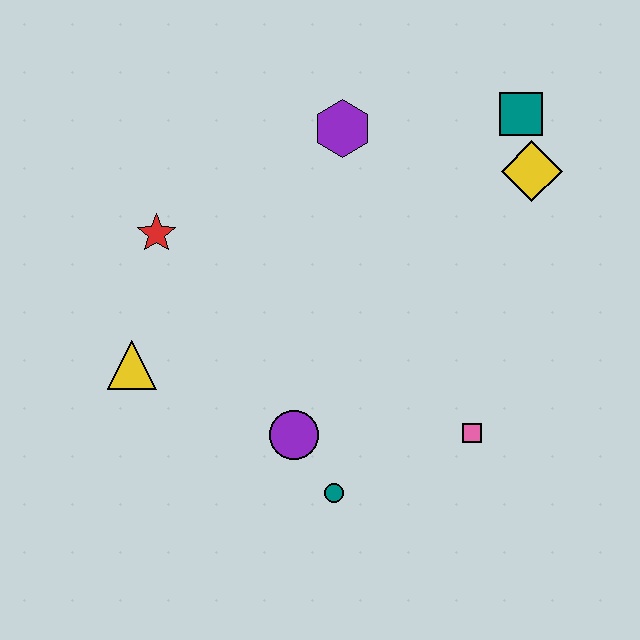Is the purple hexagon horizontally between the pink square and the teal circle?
Yes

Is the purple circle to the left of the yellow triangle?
No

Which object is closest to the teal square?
The yellow diamond is closest to the teal square.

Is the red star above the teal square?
No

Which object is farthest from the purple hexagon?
The teal circle is farthest from the purple hexagon.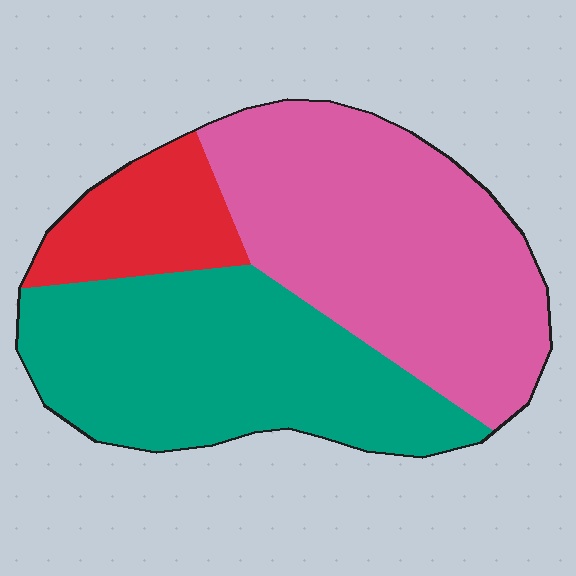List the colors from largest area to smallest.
From largest to smallest: pink, teal, red.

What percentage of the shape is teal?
Teal covers roughly 40% of the shape.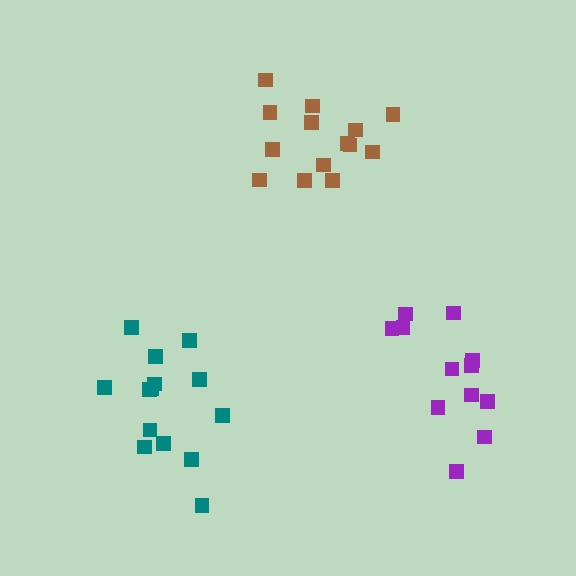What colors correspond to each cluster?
The clusters are colored: brown, purple, teal.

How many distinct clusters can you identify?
There are 3 distinct clusters.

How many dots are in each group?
Group 1: 14 dots, Group 2: 12 dots, Group 3: 14 dots (40 total).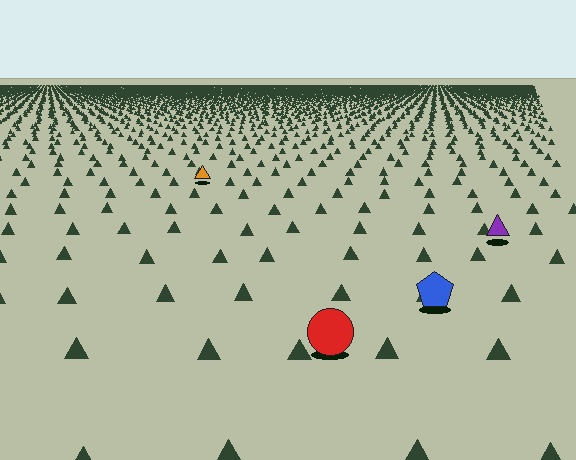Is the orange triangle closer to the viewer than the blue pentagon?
No. The blue pentagon is closer — you can tell from the texture gradient: the ground texture is coarser near it.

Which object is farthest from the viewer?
The orange triangle is farthest from the viewer. It appears smaller and the ground texture around it is denser.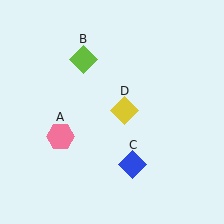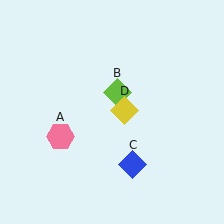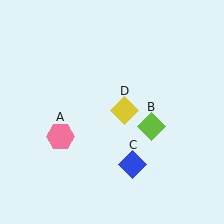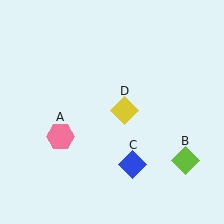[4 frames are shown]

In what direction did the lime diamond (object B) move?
The lime diamond (object B) moved down and to the right.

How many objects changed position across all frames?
1 object changed position: lime diamond (object B).